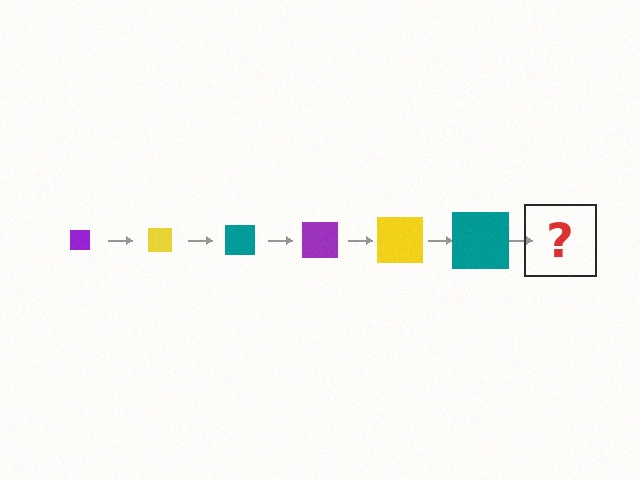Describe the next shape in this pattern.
It should be a purple square, larger than the previous one.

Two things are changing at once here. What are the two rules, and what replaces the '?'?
The two rules are that the square grows larger each step and the color cycles through purple, yellow, and teal. The '?' should be a purple square, larger than the previous one.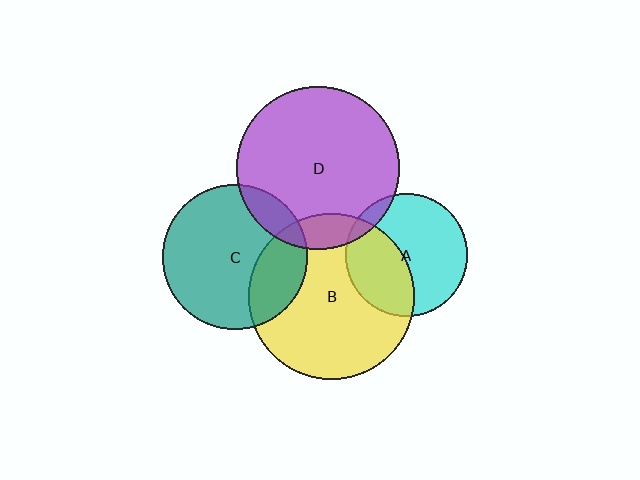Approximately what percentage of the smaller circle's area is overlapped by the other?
Approximately 10%.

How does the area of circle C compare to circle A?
Approximately 1.4 times.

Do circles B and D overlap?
Yes.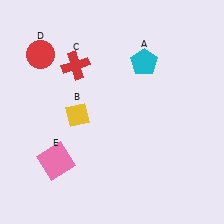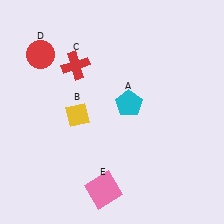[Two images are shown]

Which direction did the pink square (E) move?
The pink square (E) moved right.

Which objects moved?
The objects that moved are: the cyan pentagon (A), the pink square (E).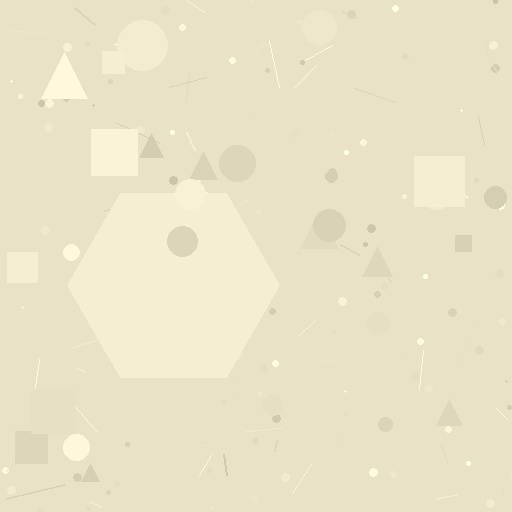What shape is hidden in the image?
A hexagon is hidden in the image.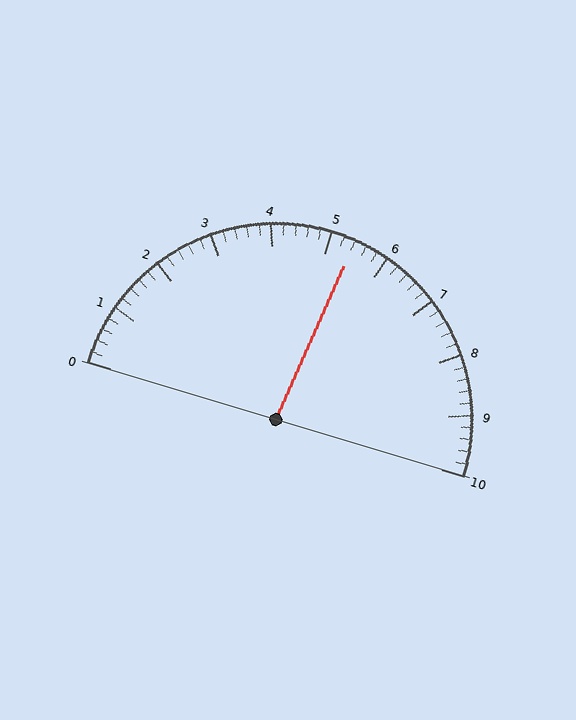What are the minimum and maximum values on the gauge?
The gauge ranges from 0 to 10.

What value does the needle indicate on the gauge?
The needle indicates approximately 5.4.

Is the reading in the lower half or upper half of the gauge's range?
The reading is in the upper half of the range (0 to 10).